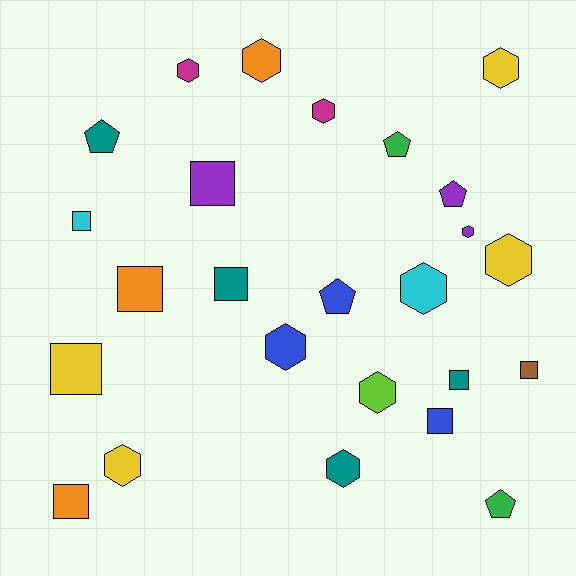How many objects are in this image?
There are 25 objects.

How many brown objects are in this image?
There is 1 brown object.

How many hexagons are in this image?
There are 11 hexagons.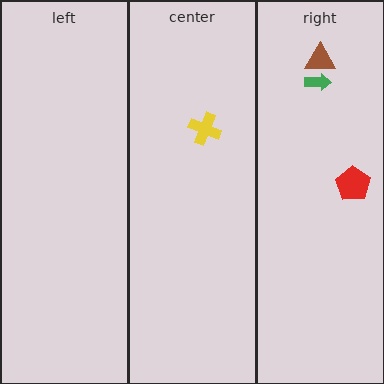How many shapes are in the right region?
3.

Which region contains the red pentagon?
The right region.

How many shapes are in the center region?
1.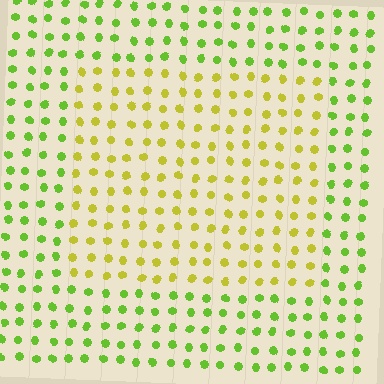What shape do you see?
I see a rectangle.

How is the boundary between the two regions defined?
The boundary is defined purely by a slight shift in hue (about 36 degrees). Spacing, size, and orientation are identical on both sides.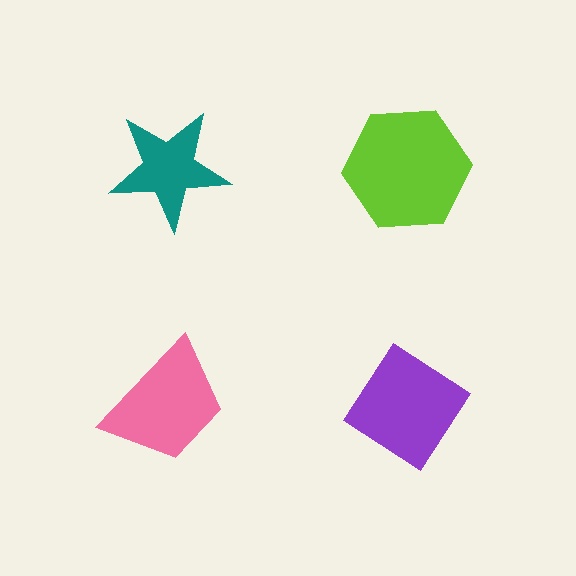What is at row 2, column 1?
A pink trapezoid.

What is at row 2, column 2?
A purple diamond.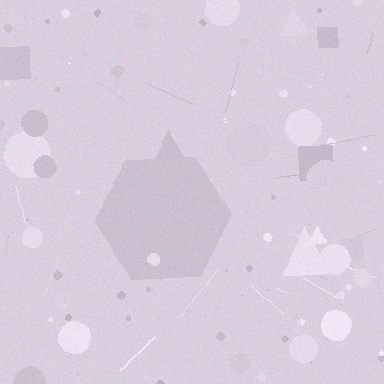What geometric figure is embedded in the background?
A hexagon is embedded in the background.